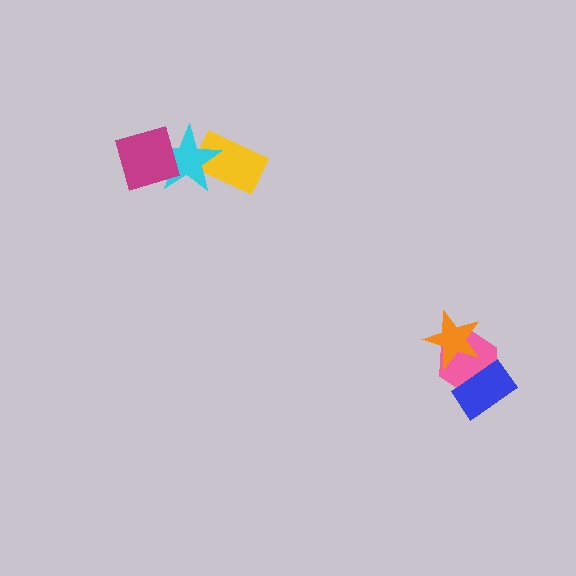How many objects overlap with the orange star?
1 object overlaps with the orange star.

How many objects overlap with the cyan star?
2 objects overlap with the cyan star.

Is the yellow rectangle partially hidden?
Yes, it is partially covered by another shape.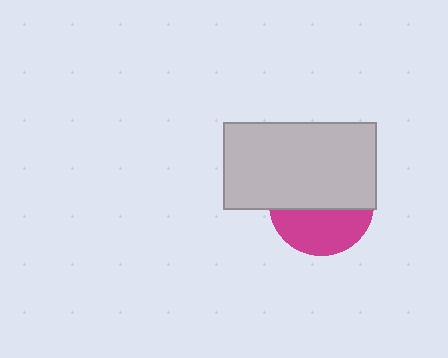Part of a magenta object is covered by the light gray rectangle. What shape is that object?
It is a circle.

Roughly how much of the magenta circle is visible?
A small part of it is visible (roughly 43%).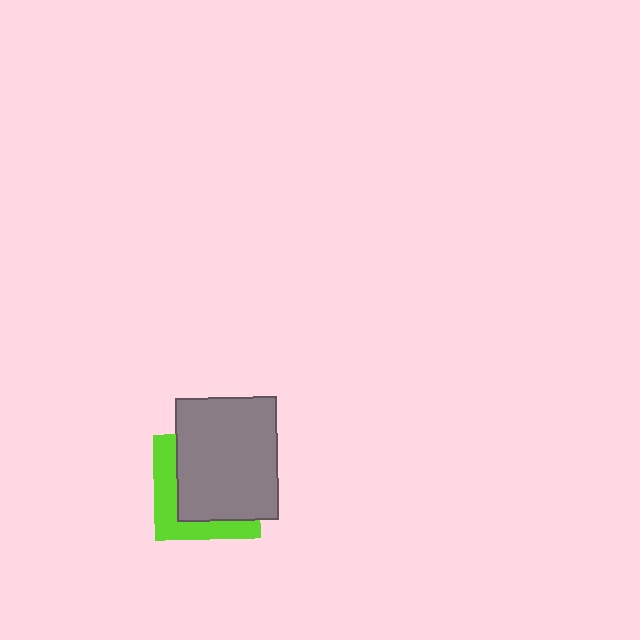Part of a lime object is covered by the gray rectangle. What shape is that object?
It is a square.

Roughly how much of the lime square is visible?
A small part of it is visible (roughly 36%).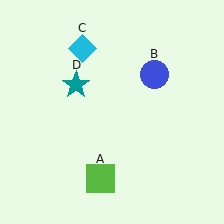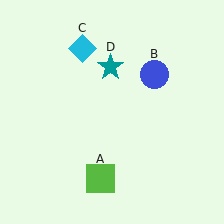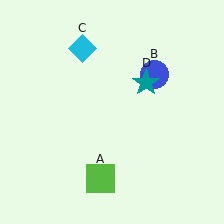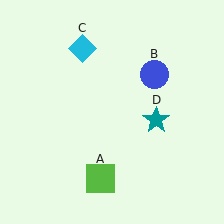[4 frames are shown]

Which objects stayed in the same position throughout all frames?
Lime square (object A) and blue circle (object B) and cyan diamond (object C) remained stationary.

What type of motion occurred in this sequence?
The teal star (object D) rotated clockwise around the center of the scene.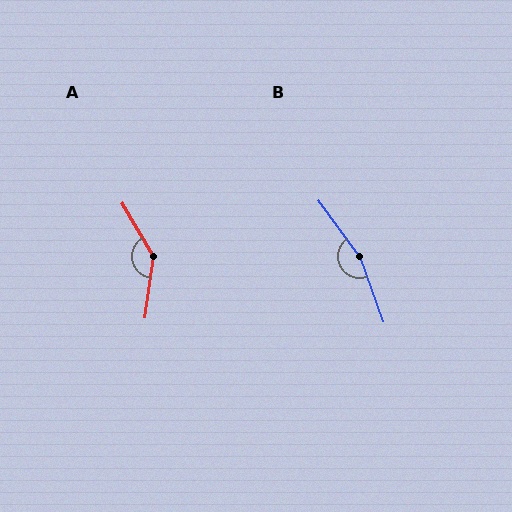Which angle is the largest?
B, at approximately 163 degrees.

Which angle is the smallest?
A, at approximately 142 degrees.